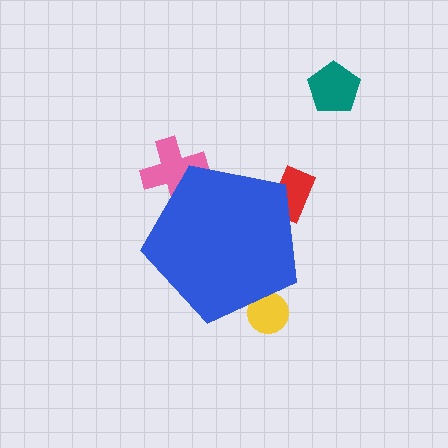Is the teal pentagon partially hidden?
No, the teal pentagon is fully visible.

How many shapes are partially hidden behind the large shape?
3 shapes are partially hidden.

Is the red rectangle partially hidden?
Yes, the red rectangle is partially hidden behind the blue pentagon.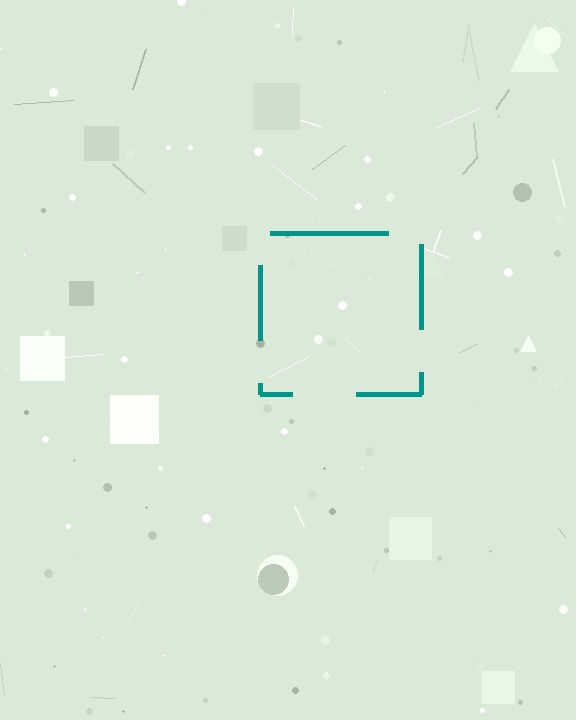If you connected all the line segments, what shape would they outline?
They would outline a square.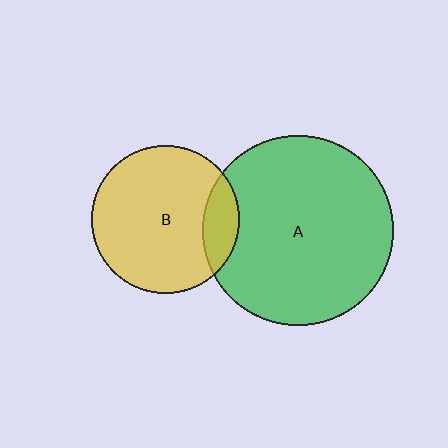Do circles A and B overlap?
Yes.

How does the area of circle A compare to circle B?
Approximately 1.7 times.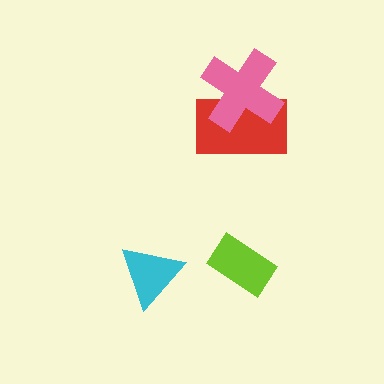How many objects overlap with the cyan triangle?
0 objects overlap with the cyan triangle.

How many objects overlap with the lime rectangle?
0 objects overlap with the lime rectangle.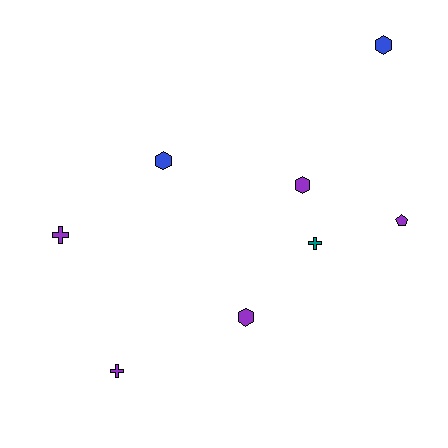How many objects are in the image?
There are 8 objects.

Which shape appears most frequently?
Hexagon, with 4 objects.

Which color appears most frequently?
Purple, with 5 objects.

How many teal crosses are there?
There is 1 teal cross.